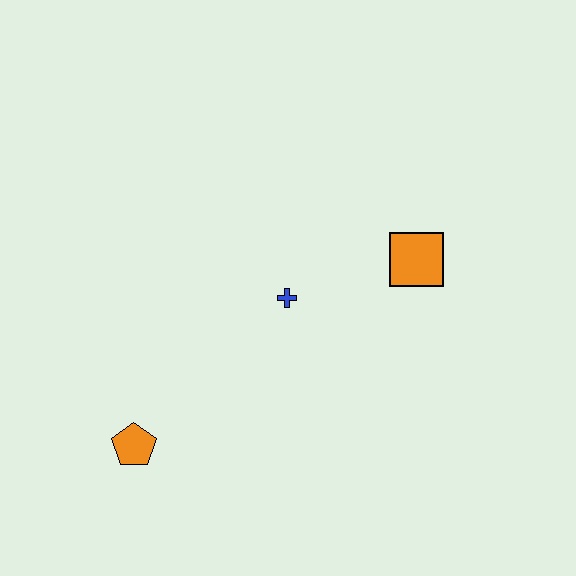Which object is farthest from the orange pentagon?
The orange square is farthest from the orange pentagon.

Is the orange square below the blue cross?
No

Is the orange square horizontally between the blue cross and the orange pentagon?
No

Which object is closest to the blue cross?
The orange square is closest to the blue cross.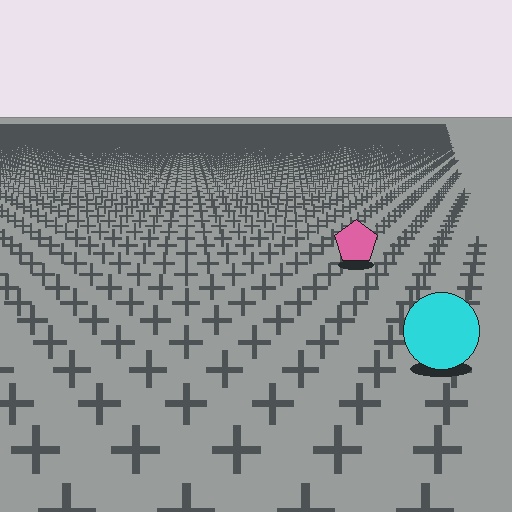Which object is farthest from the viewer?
The pink pentagon is farthest from the viewer. It appears smaller and the ground texture around it is denser.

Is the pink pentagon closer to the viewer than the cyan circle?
No. The cyan circle is closer — you can tell from the texture gradient: the ground texture is coarser near it.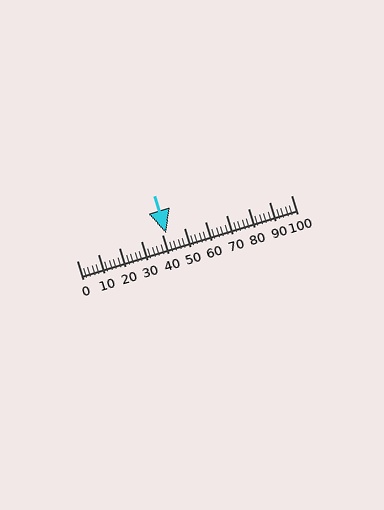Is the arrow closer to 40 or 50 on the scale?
The arrow is closer to 40.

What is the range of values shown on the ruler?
The ruler shows values from 0 to 100.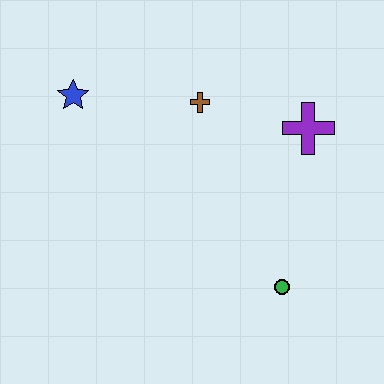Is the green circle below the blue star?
Yes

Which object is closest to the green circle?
The purple cross is closest to the green circle.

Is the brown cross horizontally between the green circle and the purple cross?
No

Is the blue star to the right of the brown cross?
No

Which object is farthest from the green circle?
The blue star is farthest from the green circle.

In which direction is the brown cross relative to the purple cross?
The brown cross is to the left of the purple cross.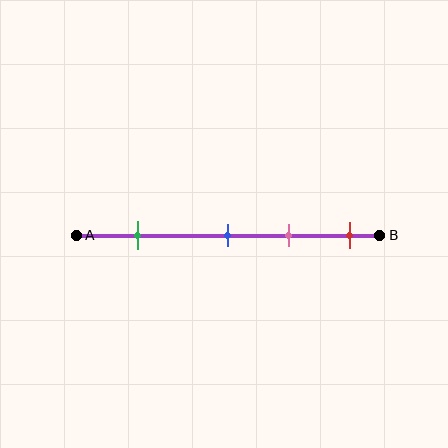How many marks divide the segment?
There are 4 marks dividing the segment.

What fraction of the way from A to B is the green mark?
The green mark is approximately 20% (0.2) of the way from A to B.